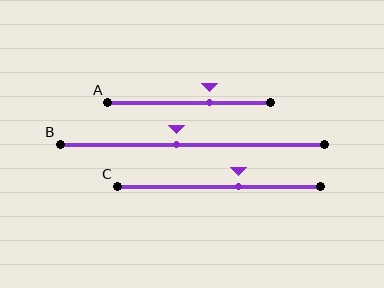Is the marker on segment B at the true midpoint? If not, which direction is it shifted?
No, the marker on segment B is shifted to the left by about 6% of the segment length.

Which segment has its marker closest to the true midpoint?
Segment B has its marker closest to the true midpoint.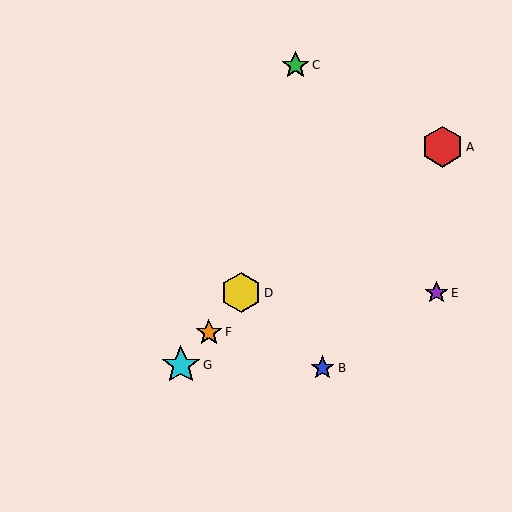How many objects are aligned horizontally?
2 objects (D, E) are aligned horizontally.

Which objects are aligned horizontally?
Objects D, E are aligned horizontally.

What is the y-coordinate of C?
Object C is at y≈65.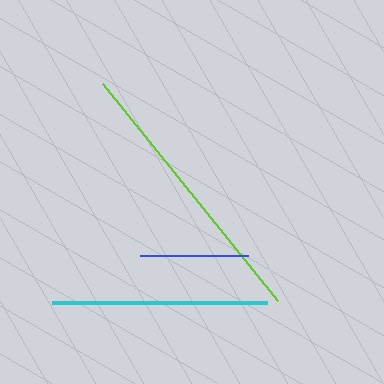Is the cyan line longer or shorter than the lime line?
The lime line is longer than the cyan line.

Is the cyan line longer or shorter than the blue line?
The cyan line is longer than the blue line.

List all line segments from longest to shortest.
From longest to shortest: lime, cyan, blue.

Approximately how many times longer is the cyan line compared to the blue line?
The cyan line is approximately 2.0 times the length of the blue line.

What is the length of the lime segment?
The lime segment is approximately 279 pixels long.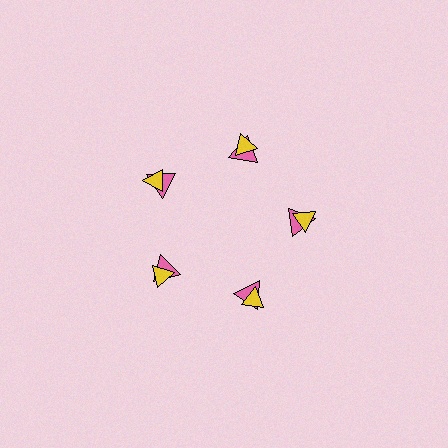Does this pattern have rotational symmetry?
Yes, this pattern has 5-fold rotational symmetry. It looks the same after rotating 72 degrees around the center.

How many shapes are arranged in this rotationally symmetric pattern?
There are 10 shapes, arranged in 5 groups of 2.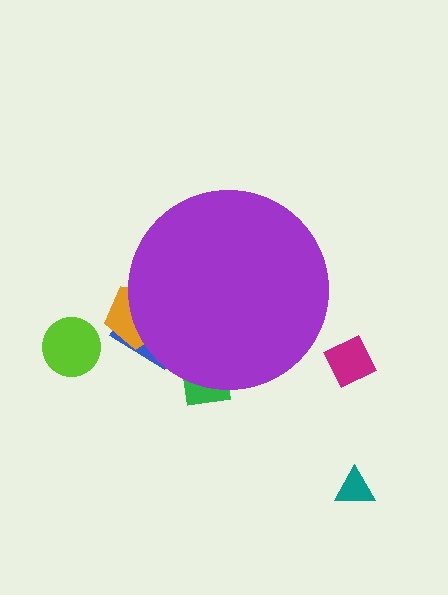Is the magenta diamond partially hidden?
No, the magenta diamond is fully visible.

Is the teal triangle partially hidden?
No, the teal triangle is fully visible.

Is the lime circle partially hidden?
No, the lime circle is fully visible.